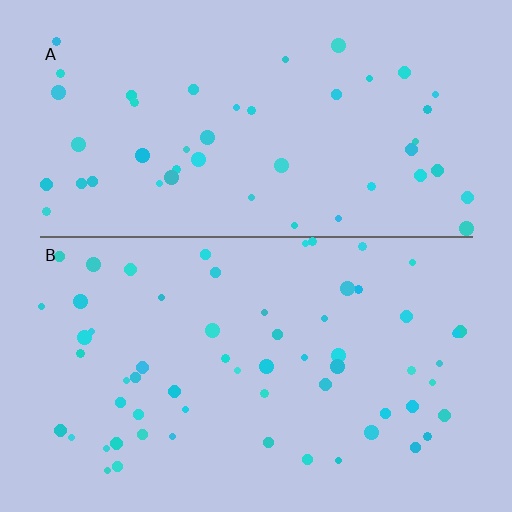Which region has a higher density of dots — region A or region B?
B (the bottom).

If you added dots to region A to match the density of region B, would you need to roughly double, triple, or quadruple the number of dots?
Approximately double.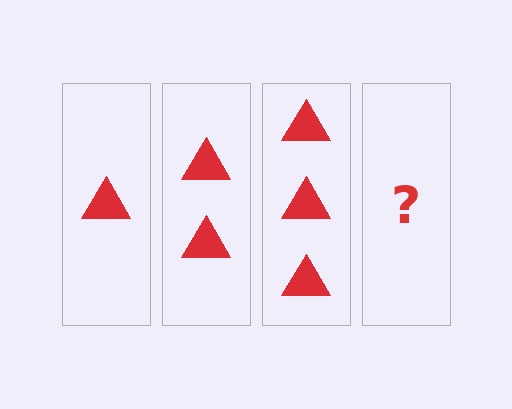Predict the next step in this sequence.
The next step is 4 triangles.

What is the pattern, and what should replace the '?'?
The pattern is that each step adds one more triangle. The '?' should be 4 triangles.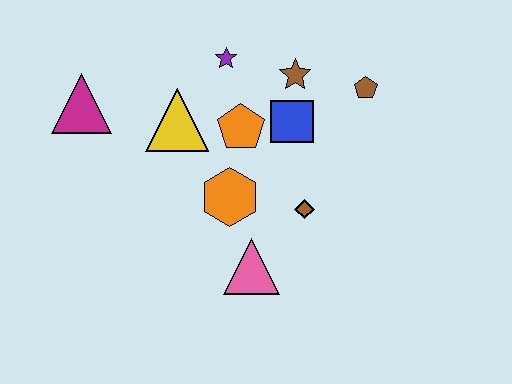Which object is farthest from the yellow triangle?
The brown pentagon is farthest from the yellow triangle.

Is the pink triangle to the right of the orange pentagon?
Yes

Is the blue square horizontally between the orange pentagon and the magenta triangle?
No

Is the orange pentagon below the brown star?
Yes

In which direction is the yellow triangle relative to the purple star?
The yellow triangle is below the purple star.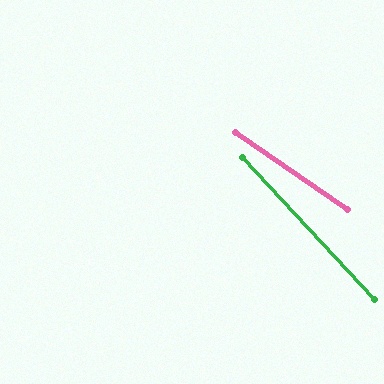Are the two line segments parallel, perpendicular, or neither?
Neither parallel nor perpendicular — they differ by about 13°.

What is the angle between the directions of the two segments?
Approximately 13 degrees.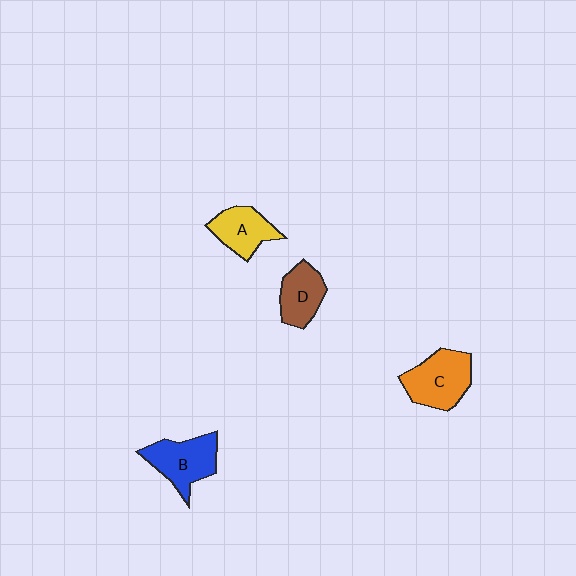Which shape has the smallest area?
Shape D (brown).